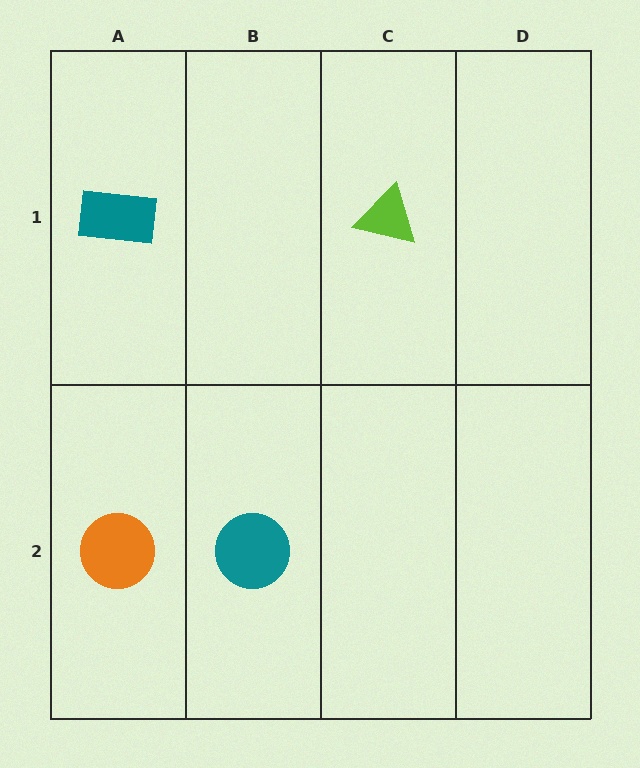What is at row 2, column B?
A teal circle.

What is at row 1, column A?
A teal rectangle.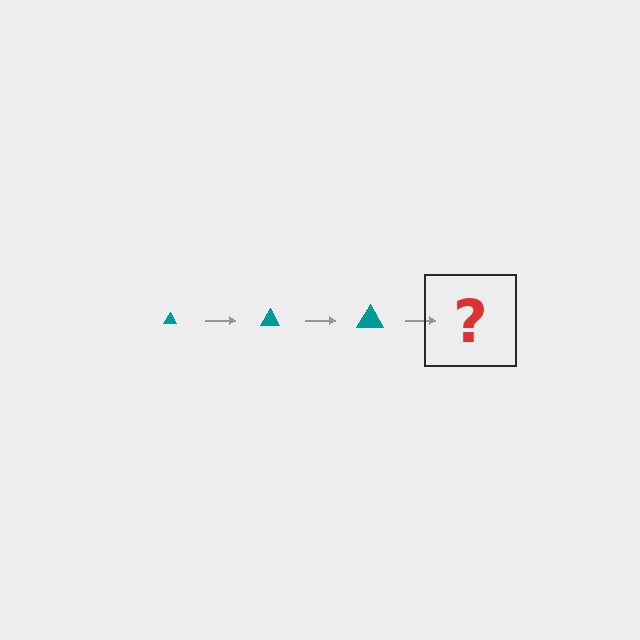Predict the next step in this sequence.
The next step is a teal triangle, larger than the previous one.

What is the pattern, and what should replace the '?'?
The pattern is that the triangle gets progressively larger each step. The '?' should be a teal triangle, larger than the previous one.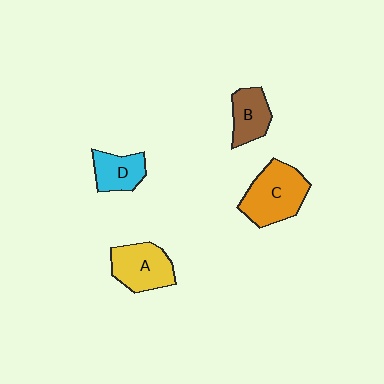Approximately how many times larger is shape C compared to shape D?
Approximately 1.8 times.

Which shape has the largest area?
Shape C (orange).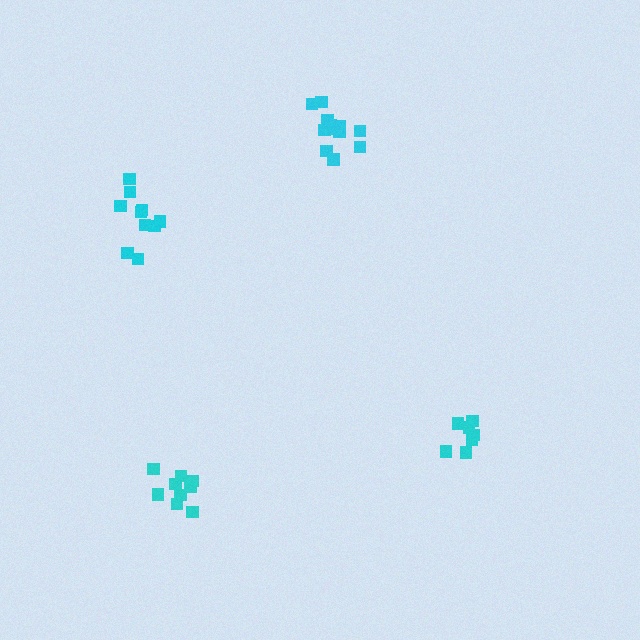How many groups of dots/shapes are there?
There are 4 groups.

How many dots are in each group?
Group 1: 7 dots, Group 2: 10 dots, Group 3: 13 dots, Group 4: 9 dots (39 total).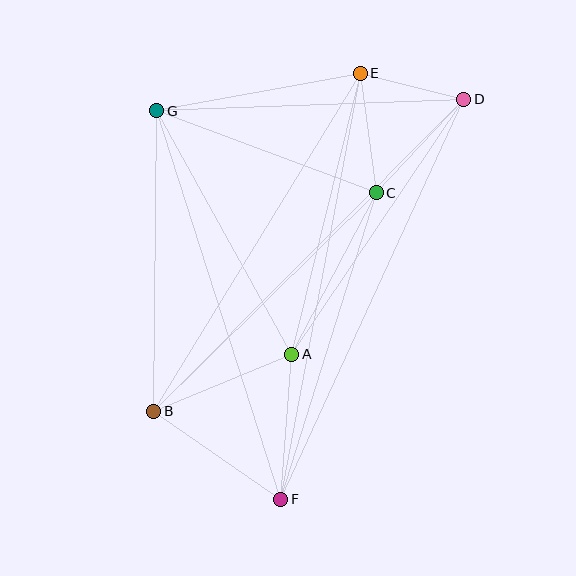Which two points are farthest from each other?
Points D and F are farthest from each other.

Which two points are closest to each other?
Points D and E are closest to each other.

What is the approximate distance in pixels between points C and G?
The distance between C and G is approximately 234 pixels.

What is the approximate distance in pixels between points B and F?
The distance between B and F is approximately 154 pixels.